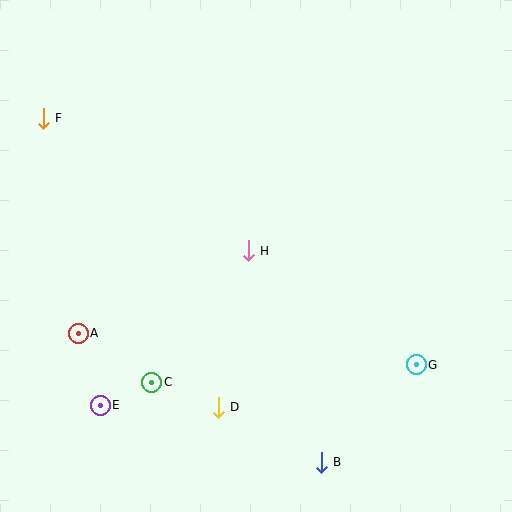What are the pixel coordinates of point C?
Point C is at (152, 382).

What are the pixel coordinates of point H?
Point H is at (248, 251).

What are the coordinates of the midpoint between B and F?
The midpoint between B and F is at (182, 290).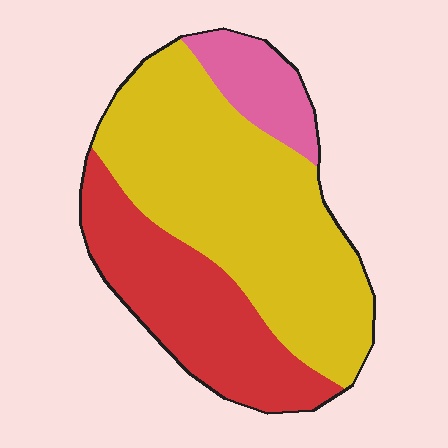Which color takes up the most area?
Yellow, at roughly 55%.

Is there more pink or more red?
Red.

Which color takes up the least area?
Pink, at roughly 10%.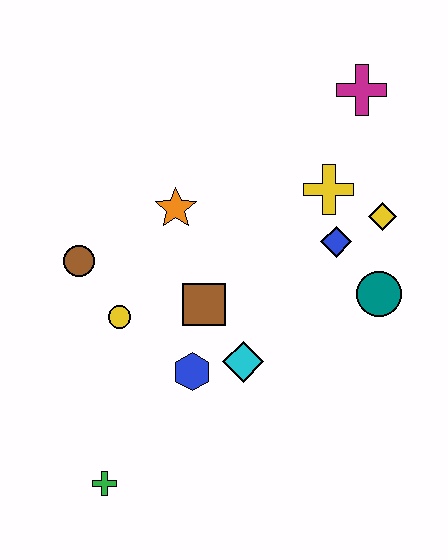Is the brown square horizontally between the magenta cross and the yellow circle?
Yes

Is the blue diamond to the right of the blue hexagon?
Yes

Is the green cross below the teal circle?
Yes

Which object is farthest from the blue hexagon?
The magenta cross is farthest from the blue hexagon.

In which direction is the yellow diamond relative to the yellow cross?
The yellow diamond is to the right of the yellow cross.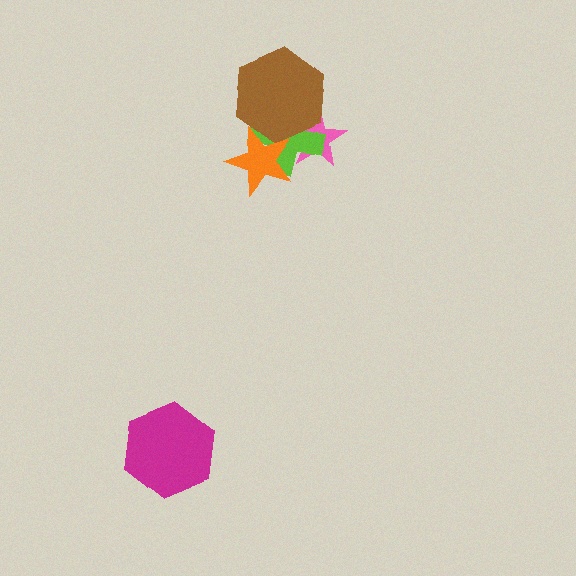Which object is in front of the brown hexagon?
The orange star is in front of the brown hexagon.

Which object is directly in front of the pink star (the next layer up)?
The lime cross is directly in front of the pink star.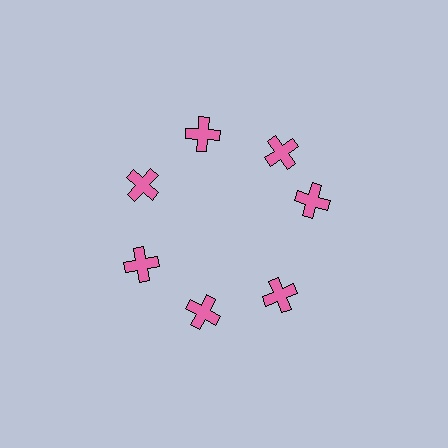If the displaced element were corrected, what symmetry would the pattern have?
It would have 7-fold rotational symmetry — the pattern would map onto itself every 51 degrees.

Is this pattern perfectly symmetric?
No. The 7 pink crosses are arranged in a ring, but one element near the 3 o'clock position is rotated out of alignment along the ring, breaking the 7-fold rotational symmetry.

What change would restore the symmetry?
The symmetry would be restored by rotating it back into even spacing with its neighbors so that all 7 crosses sit at equal angles and equal distance from the center.